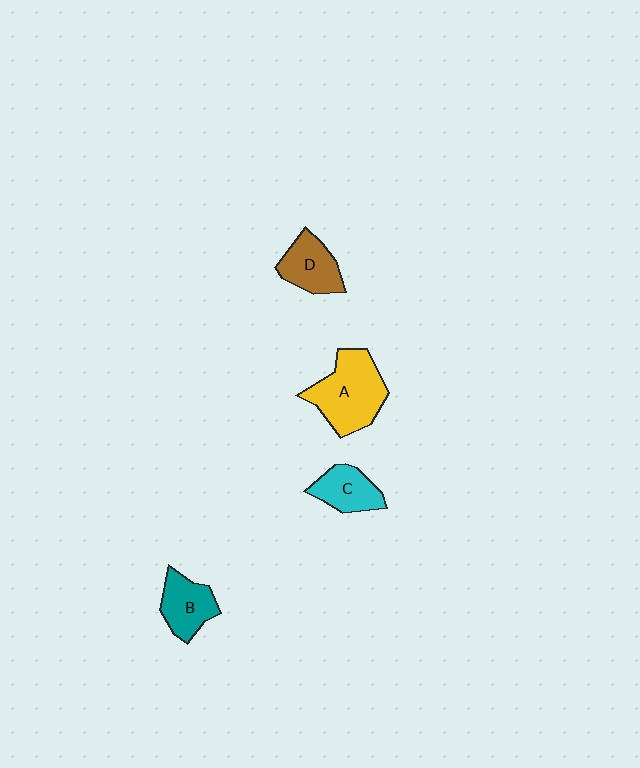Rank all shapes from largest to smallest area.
From largest to smallest: A (yellow), D (brown), B (teal), C (cyan).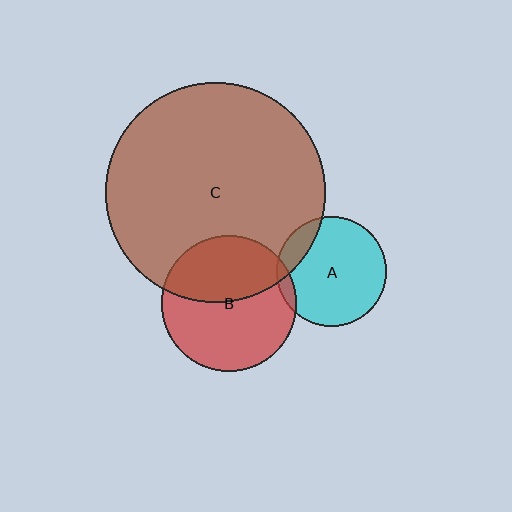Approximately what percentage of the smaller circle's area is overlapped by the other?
Approximately 5%.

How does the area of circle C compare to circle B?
Approximately 2.6 times.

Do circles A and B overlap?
Yes.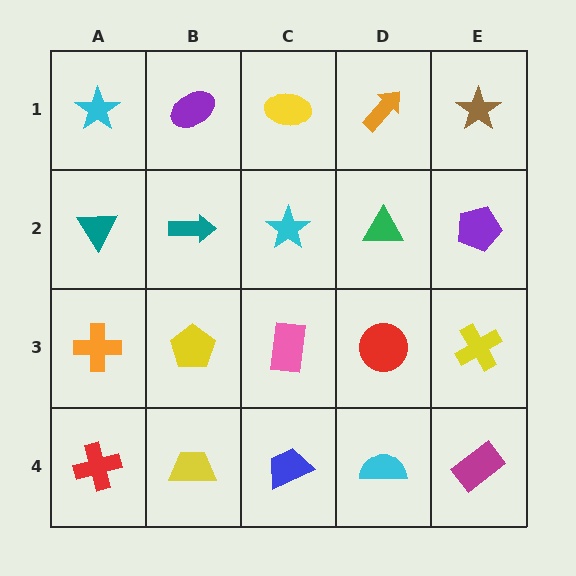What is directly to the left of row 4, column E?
A cyan semicircle.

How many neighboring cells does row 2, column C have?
4.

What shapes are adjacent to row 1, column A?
A teal triangle (row 2, column A), a purple ellipse (row 1, column B).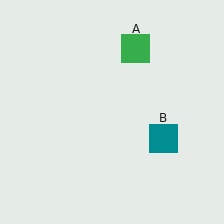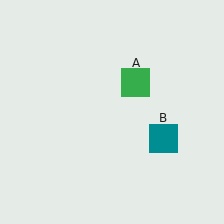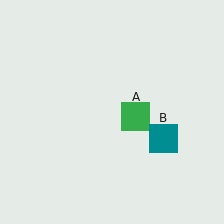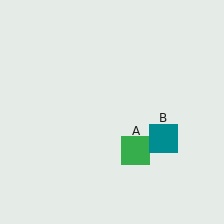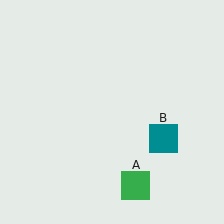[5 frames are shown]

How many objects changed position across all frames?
1 object changed position: green square (object A).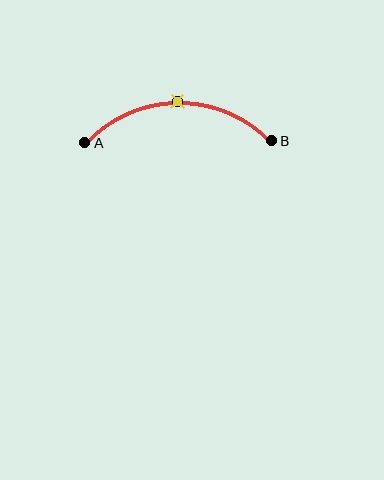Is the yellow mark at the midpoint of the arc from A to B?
Yes. The yellow mark lies on the arc at equal arc-length from both A and B — it is the arc midpoint.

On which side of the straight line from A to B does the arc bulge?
The arc bulges above the straight line connecting A and B.